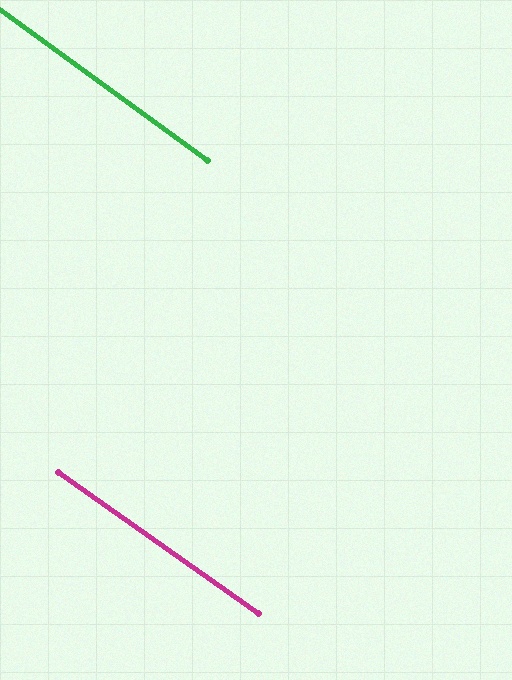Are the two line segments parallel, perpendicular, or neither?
Parallel — their directions differ by only 0.9°.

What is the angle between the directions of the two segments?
Approximately 1 degree.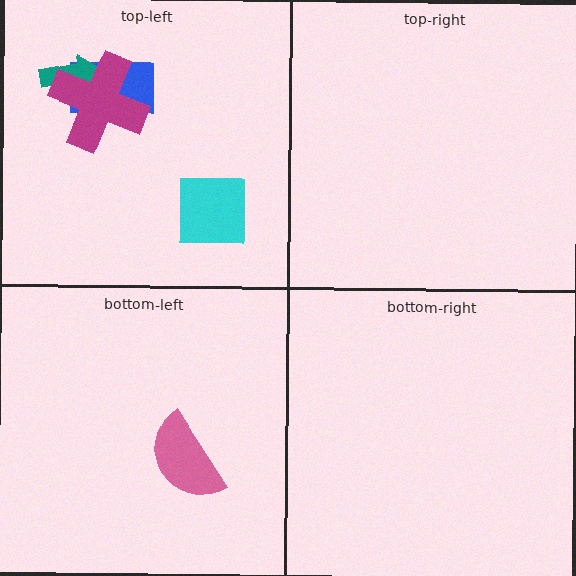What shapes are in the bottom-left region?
The pink semicircle.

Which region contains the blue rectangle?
The top-left region.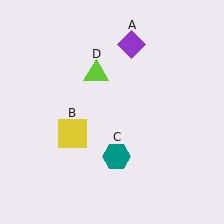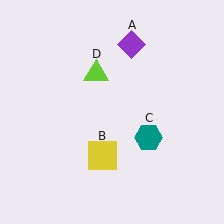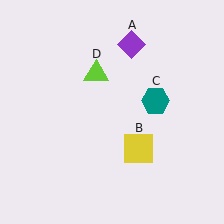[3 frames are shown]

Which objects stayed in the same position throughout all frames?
Purple diamond (object A) and lime triangle (object D) remained stationary.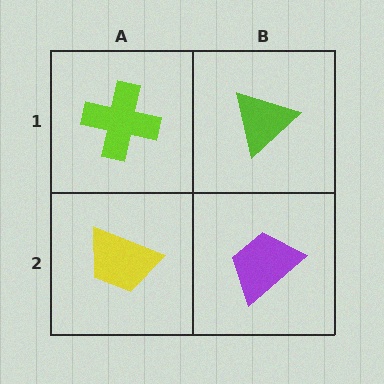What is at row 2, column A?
A yellow trapezoid.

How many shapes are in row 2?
2 shapes.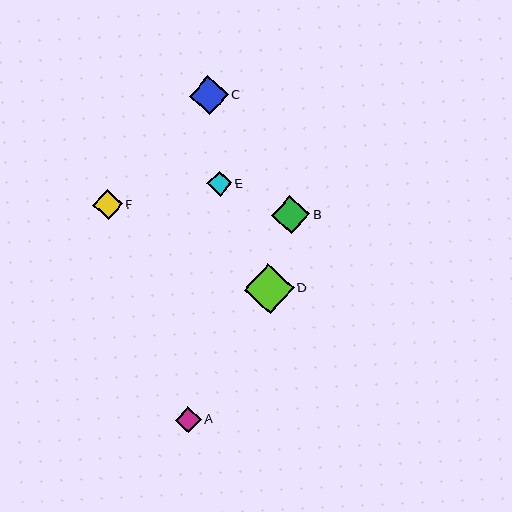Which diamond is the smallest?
Diamond E is the smallest with a size of approximately 25 pixels.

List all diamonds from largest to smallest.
From largest to smallest: D, C, B, F, A, E.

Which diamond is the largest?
Diamond D is the largest with a size of approximately 50 pixels.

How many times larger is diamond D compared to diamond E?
Diamond D is approximately 2.0 times the size of diamond E.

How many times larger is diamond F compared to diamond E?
Diamond F is approximately 1.2 times the size of diamond E.